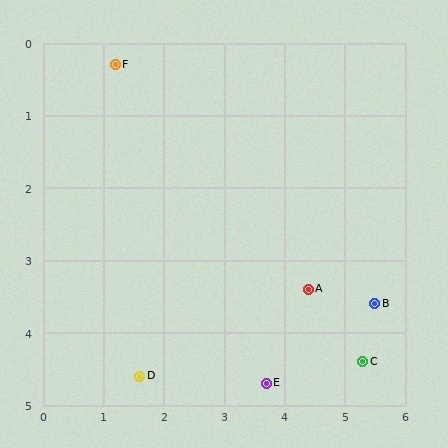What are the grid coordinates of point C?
Point C is at approximately (5.3, 4.4).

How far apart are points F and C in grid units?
Points F and C are about 5.8 grid units apart.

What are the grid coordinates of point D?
Point D is at approximately (1.6, 4.6).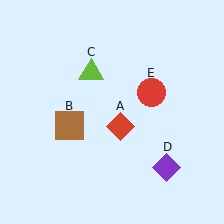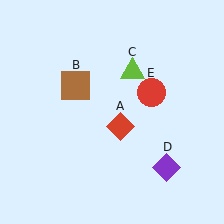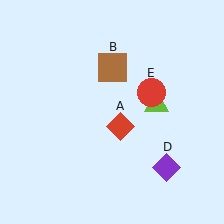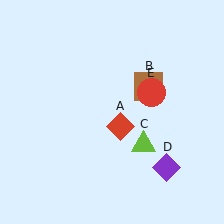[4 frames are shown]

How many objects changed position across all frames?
2 objects changed position: brown square (object B), lime triangle (object C).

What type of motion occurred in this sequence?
The brown square (object B), lime triangle (object C) rotated clockwise around the center of the scene.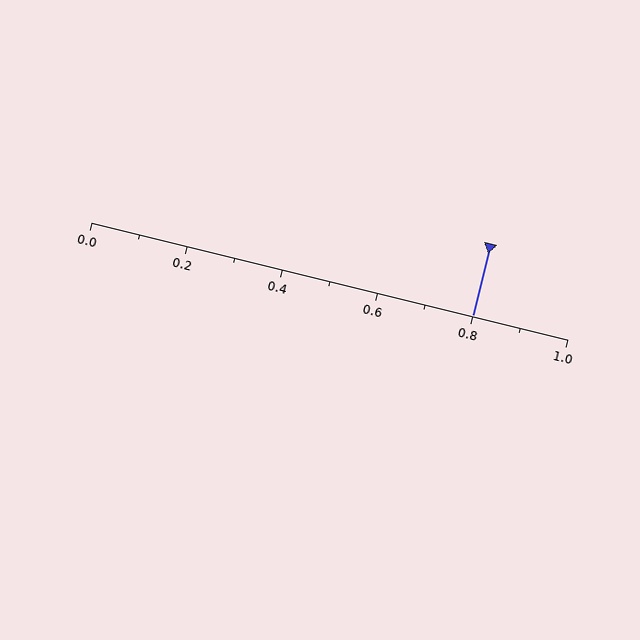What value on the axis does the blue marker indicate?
The marker indicates approximately 0.8.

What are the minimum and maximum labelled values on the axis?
The axis runs from 0.0 to 1.0.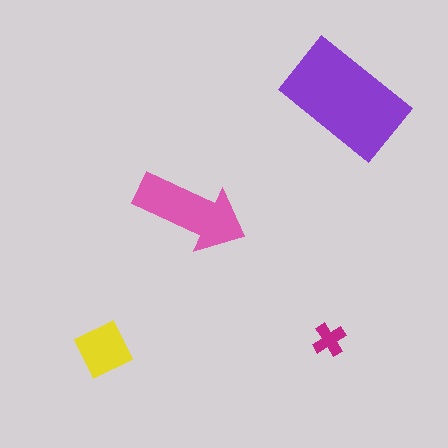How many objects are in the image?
There are 4 objects in the image.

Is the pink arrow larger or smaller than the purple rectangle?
Smaller.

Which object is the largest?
The purple rectangle.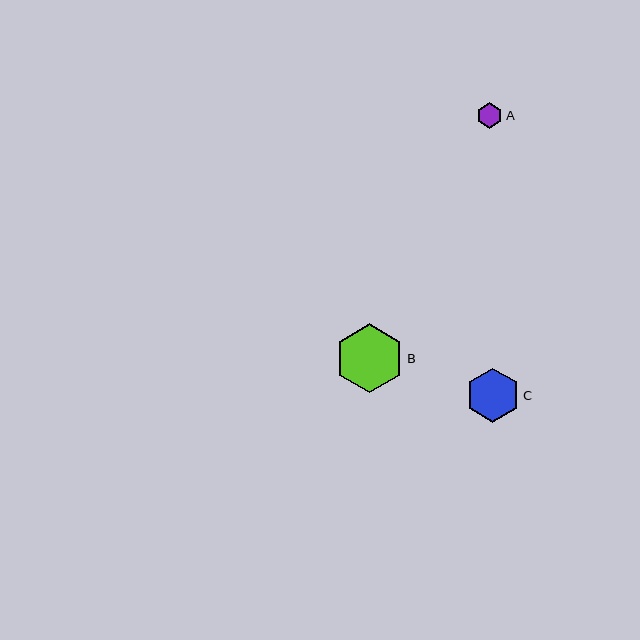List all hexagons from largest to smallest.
From largest to smallest: B, C, A.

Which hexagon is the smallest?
Hexagon A is the smallest with a size of approximately 25 pixels.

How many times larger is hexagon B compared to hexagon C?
Hexagon B is approximately 1.3 times the size of hexagon C.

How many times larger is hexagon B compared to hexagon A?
Hexagon B is approximately 2.7 times the size of hexagon A.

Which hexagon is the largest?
Hexagon B is the largest with a size of approximately 69 pixels.